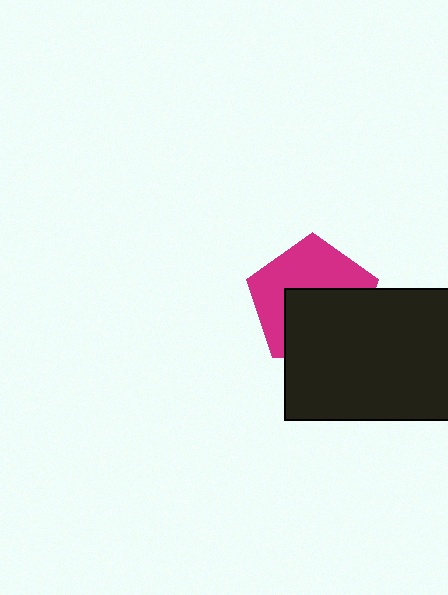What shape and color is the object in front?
The object in front is a black rectangle.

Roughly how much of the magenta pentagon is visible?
About half of it is visible (roughly 51%).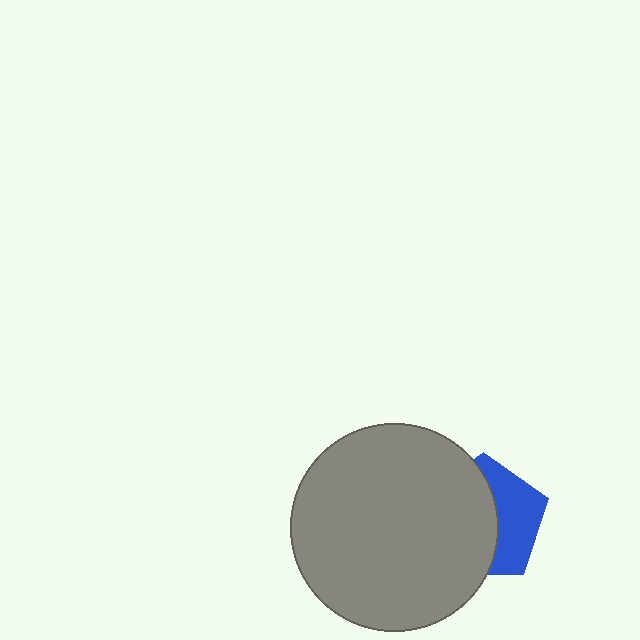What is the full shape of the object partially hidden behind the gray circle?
The partially hidden object is a blue pentagon.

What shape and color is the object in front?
The object in front is a gray circle.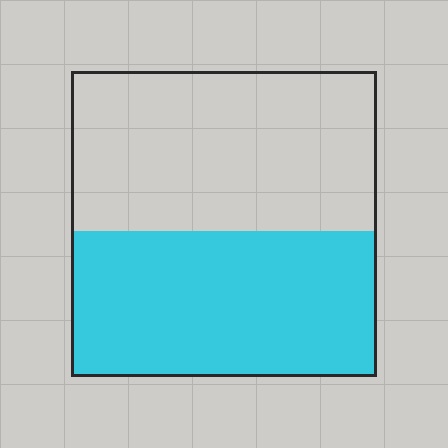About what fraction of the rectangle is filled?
About one half (1/2).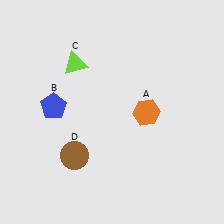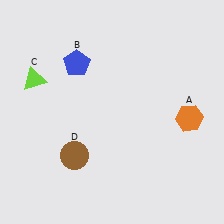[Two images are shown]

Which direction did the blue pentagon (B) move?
The blue pentagon (B) moved up.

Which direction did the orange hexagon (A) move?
The orange hexagon (A) moved right.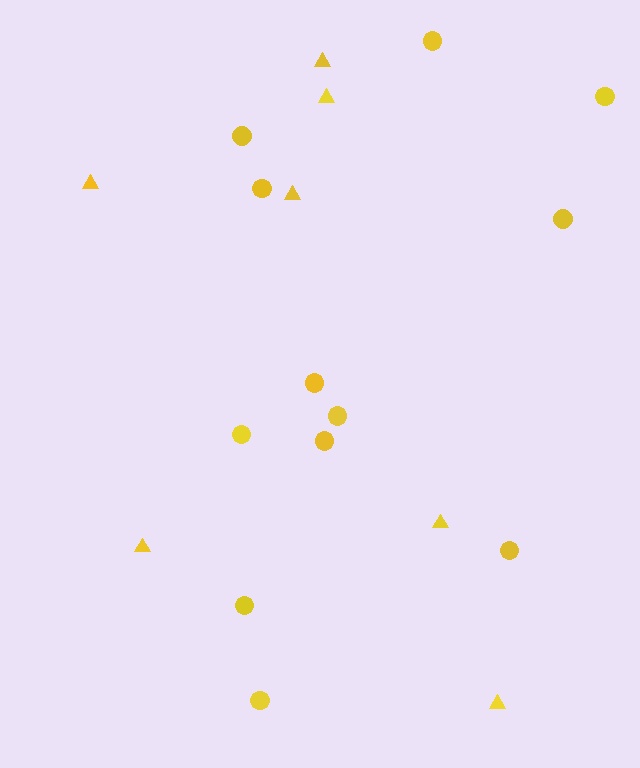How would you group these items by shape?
There are 2 groups: one group of circles (12) and one group of triangles (7).